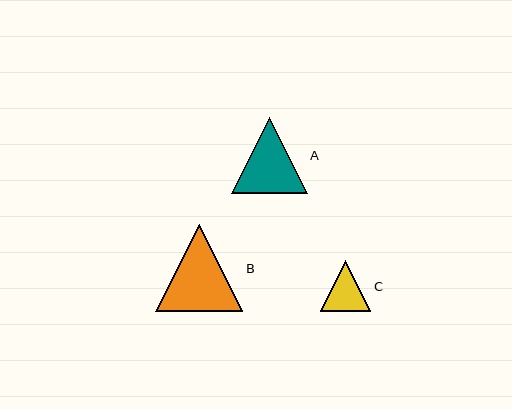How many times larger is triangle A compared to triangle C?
Triangle A is approximately 1.5 times the size of triangle C.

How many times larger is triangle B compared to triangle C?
Triangle B is approximately 1.7 times the size of triangle C.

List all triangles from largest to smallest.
From largest to smallest: B, A, C.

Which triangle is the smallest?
Triangle C is the smallest with a size of approximately 50 pixels.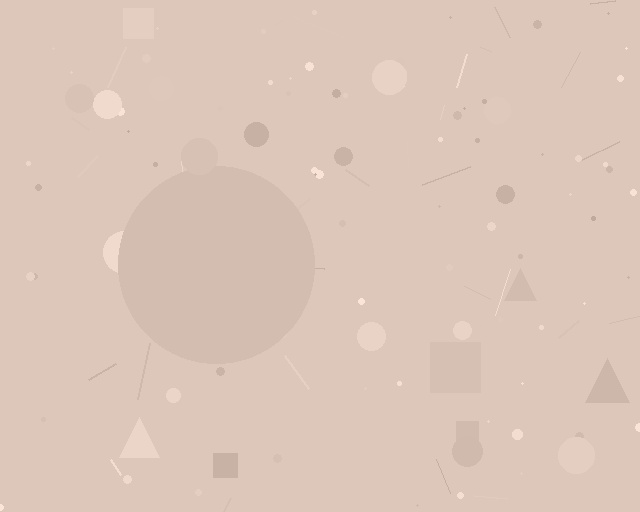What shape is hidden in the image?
A circle is hidden in the image.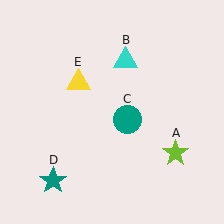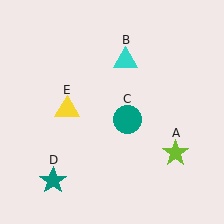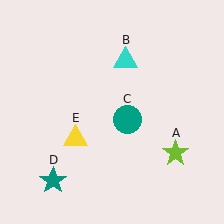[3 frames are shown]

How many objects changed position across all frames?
1 object changed position: yellow triangle (object E).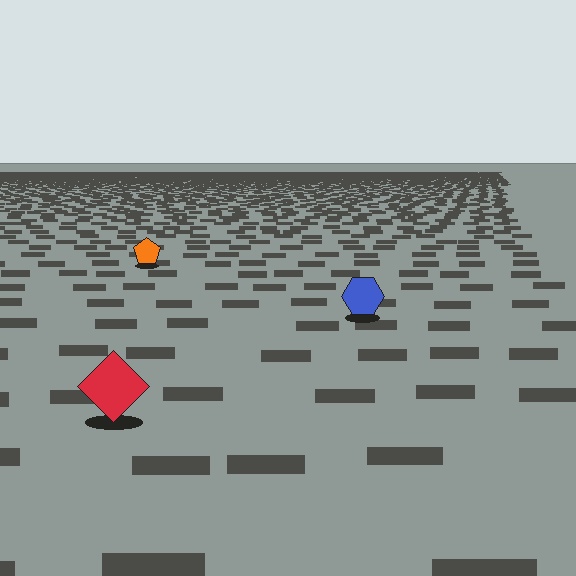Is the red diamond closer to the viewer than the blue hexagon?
Yes. The red diamond is closer — you can tell from the texture gradient: the ground texture is coarser near it.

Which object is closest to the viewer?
The red diamond is closest. The texture marks near it are larger and more spread out.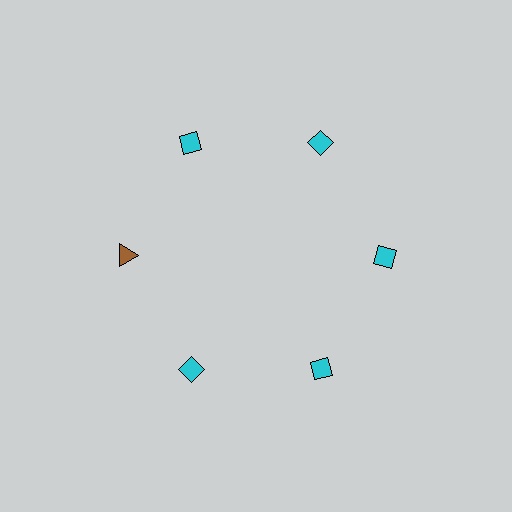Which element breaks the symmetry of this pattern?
The brown triangle at roughly the 9 o'clock position breaks the symmetry. All other shapes are cyan diamonds.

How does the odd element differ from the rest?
It differs in both color (brown instead of cyan) and shape (triangle instead of diamond).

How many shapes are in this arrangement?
There are 6 shapes arranged in a ring pattern.